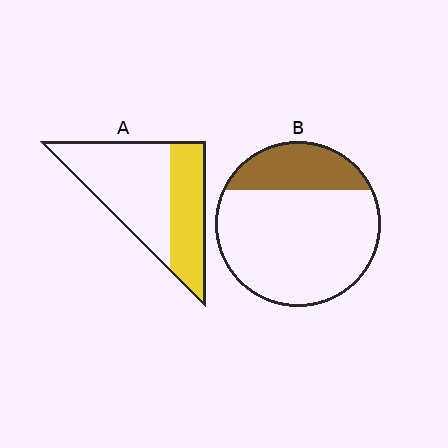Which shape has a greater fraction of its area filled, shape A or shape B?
Shape A.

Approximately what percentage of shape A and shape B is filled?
A is approximately 40% and B is approximately 25%.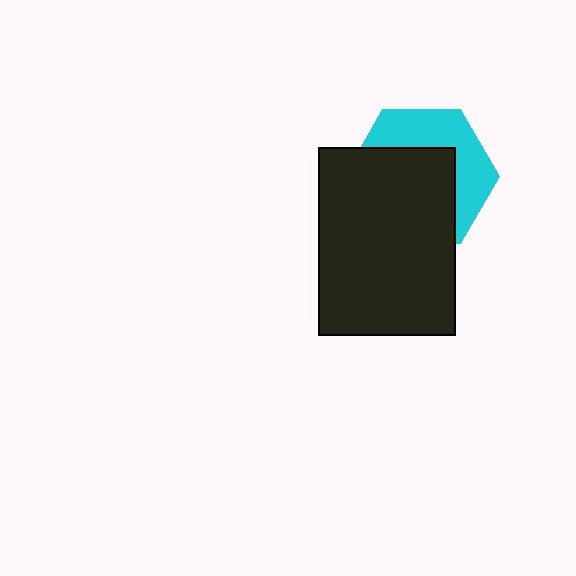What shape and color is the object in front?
The object in front is a black rectangle.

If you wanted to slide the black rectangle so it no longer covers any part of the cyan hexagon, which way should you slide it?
Slide it toward the lower-left — that is the most direct way to separate the two shapes.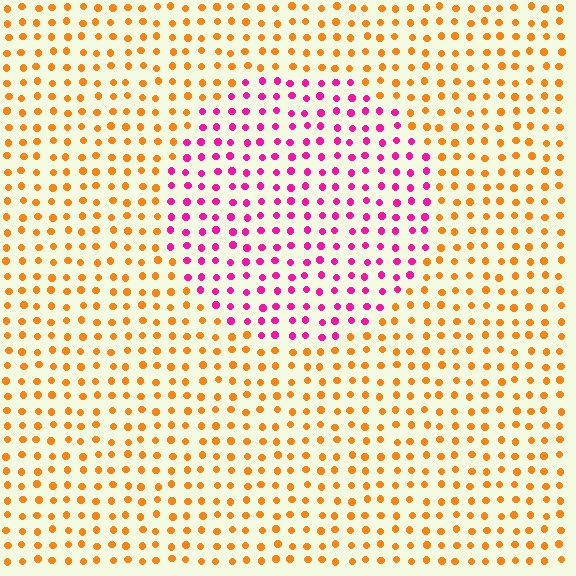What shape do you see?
I see a circle.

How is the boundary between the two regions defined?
The boundary is defined purely by a slight shift in hue (about 68 degrees). Spacing, size, and orientation are identical on both sides.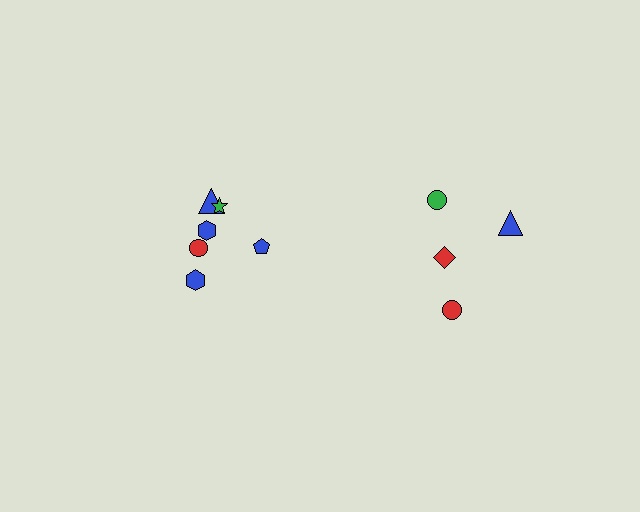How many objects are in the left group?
There are 6 objects.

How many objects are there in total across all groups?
There are 10 objects.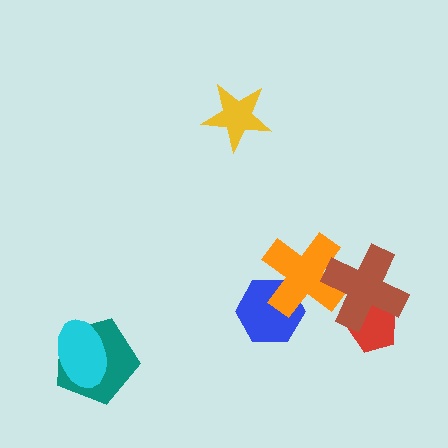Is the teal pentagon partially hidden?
Yes, it is partially covered by another shape.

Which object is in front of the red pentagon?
The brown cross is in front of the red pentagon.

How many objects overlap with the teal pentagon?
1 object overlaps with the teal pentagon.